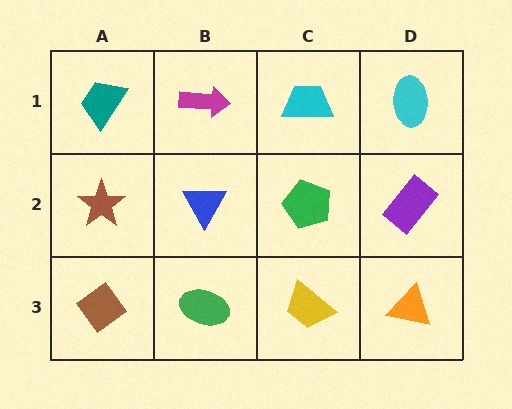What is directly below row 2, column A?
A brown diamond.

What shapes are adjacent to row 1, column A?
A brown star (row 2, column A), a magenta arrow (row 1, column B).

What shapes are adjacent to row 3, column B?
A blue triangle (row 2, column B), a brown diamond (row 3, column A), a yellow trapezoid (row 3, column C).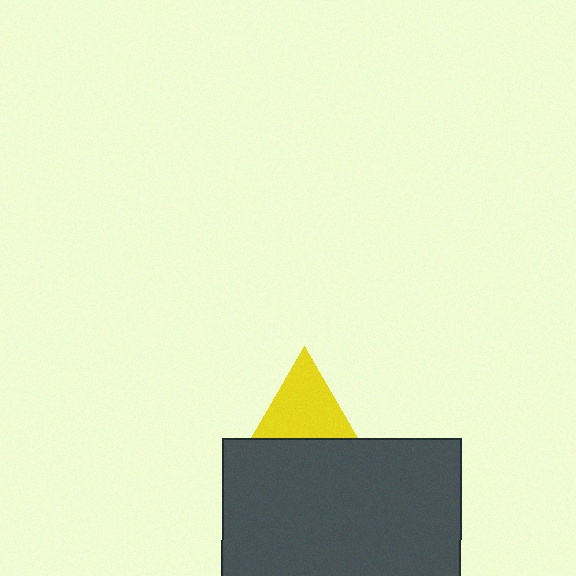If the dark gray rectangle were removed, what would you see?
You would see the complete yellow triangle.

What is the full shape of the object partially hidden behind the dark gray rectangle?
The partially hidden object is a yellow triangle.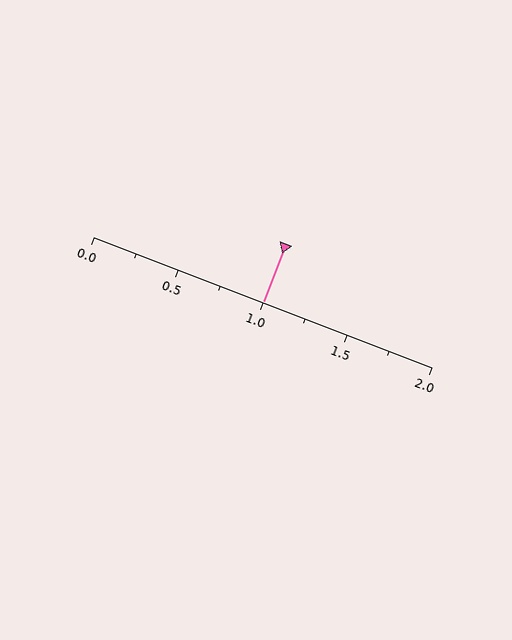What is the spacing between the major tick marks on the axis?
The major ticks are spaced 0.5 apart.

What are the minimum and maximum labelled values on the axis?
The axis runs from 0.0 to 2.0.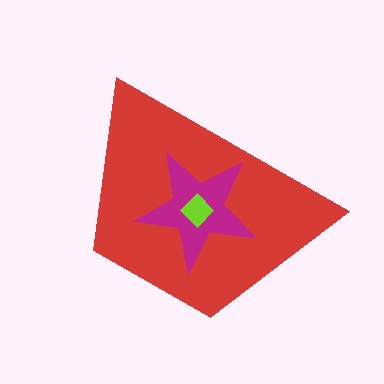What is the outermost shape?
The red trapezoid.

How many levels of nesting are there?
3.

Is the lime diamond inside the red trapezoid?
Yes.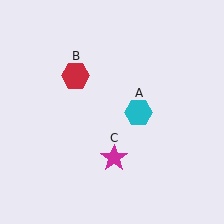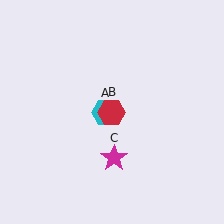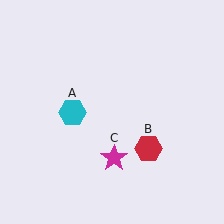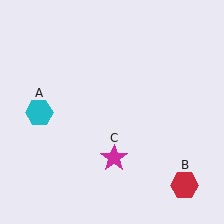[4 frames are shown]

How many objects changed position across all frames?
2 objects changed position: cyan hexagon (object A), red hexagon (object B).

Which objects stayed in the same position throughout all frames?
Magenta star (object C) remained stationary.